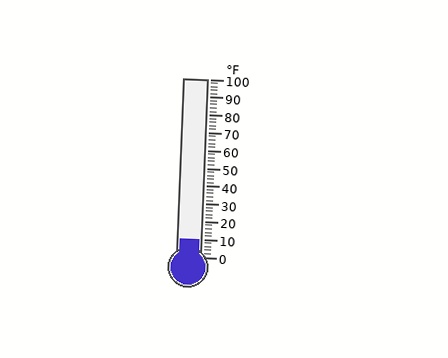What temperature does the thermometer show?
The thermometer shows approximately 10°F.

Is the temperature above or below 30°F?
The temperature is below 30°F.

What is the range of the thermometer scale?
The thermometer scale ranges from 0°F to 100°F.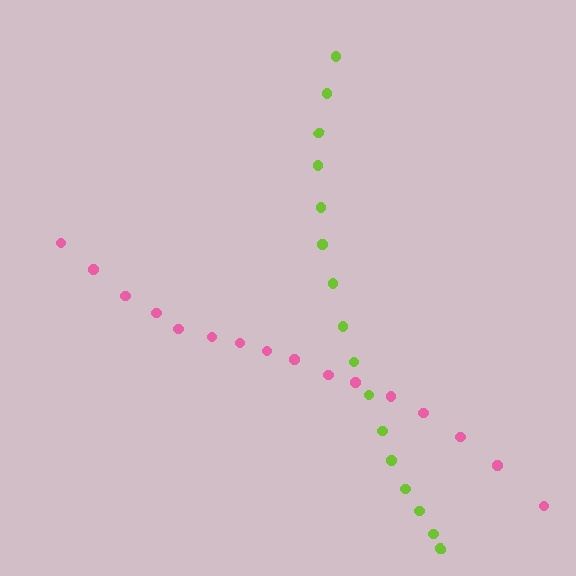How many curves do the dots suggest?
There are 2 distinct paths.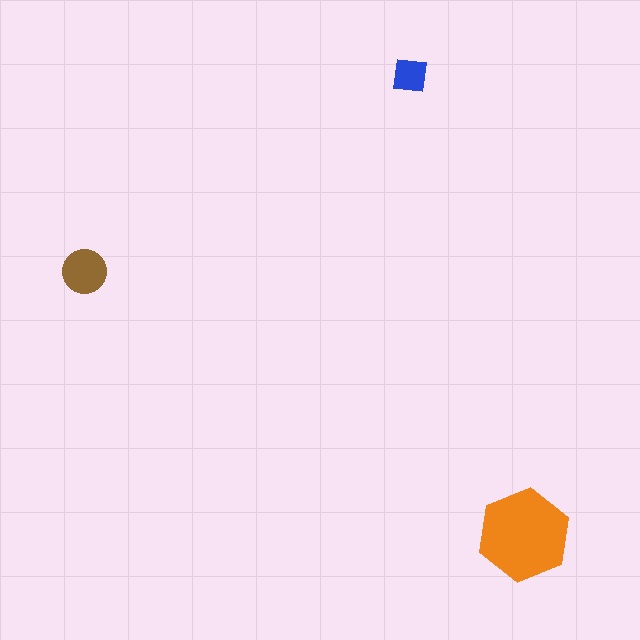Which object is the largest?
The orange hexagon.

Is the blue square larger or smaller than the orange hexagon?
Smaller.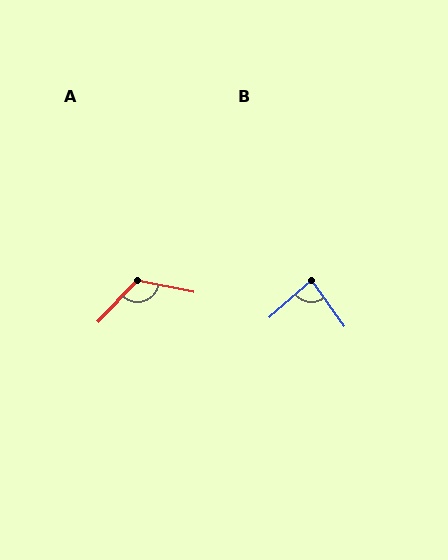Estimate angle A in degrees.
Approximately 122 degrees.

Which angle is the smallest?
B, at approximately 84 degrees.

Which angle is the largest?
A, at approximately 122 degrees.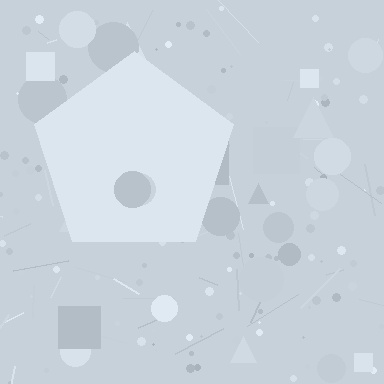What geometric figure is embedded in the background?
A pentagon is embedded in the background.